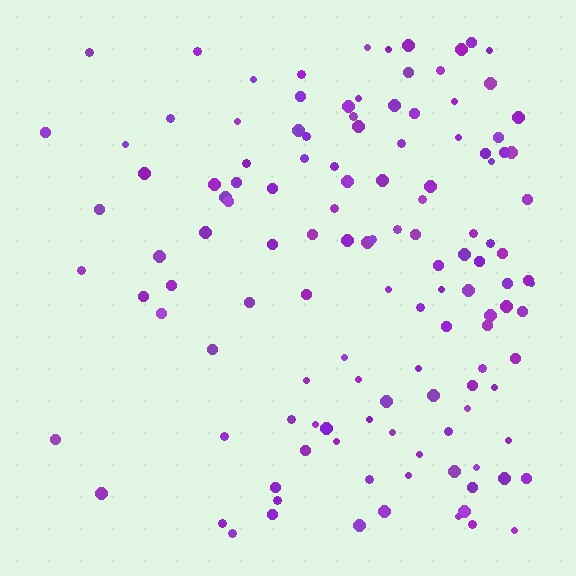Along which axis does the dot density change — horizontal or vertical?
Horizontal.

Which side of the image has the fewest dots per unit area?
The left.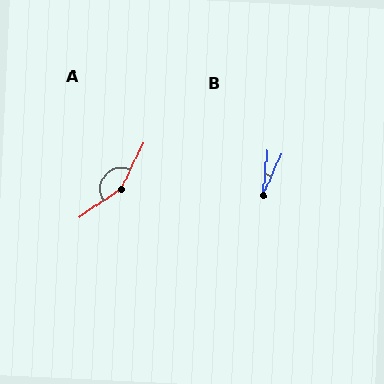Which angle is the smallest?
B, at approximately 18 degrees.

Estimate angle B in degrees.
Approximately 18 degrees.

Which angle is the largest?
A, at approximately 149 degrees.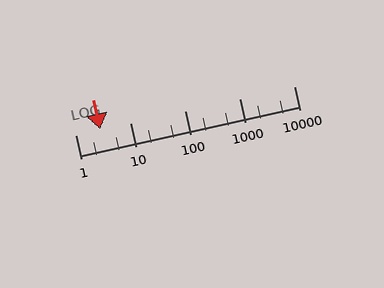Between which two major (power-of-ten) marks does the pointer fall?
The pointer is between 1 and 10.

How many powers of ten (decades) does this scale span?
The scale spans 4 decades, from 1 to 10000.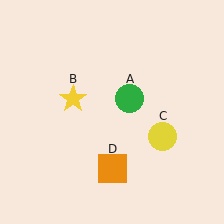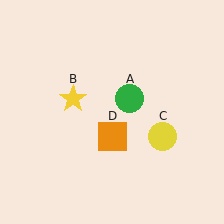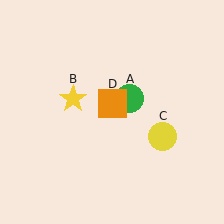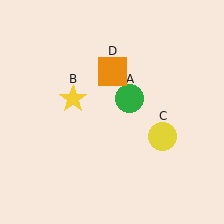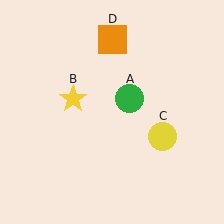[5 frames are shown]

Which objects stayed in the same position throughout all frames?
Green circle (object A) and yellow star (object B) and yellow circle (object C) remained stationary.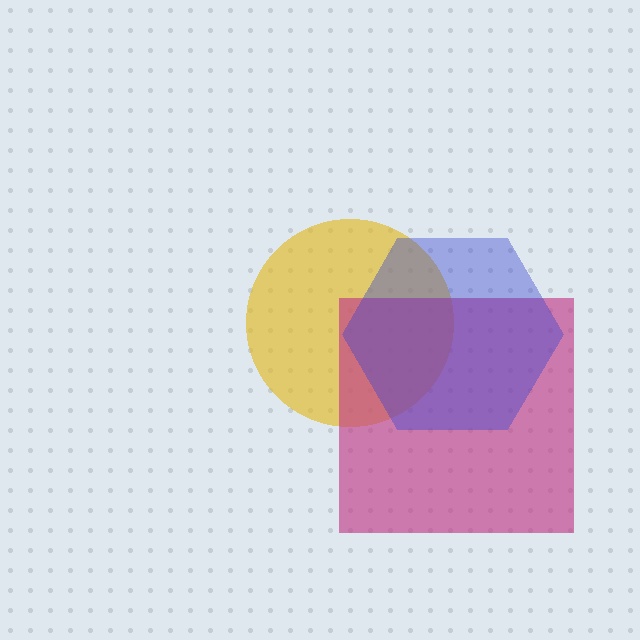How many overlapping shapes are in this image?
There are 3 overlapping shapes in the image.